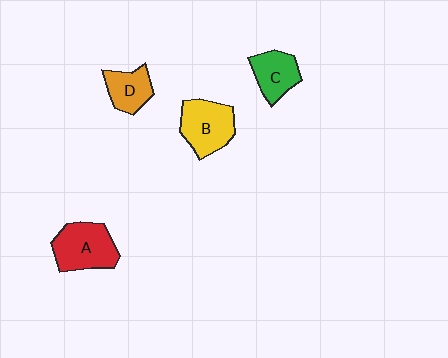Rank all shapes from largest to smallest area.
From largest to smallest: A (red), B (yellow), C (green), D (orange).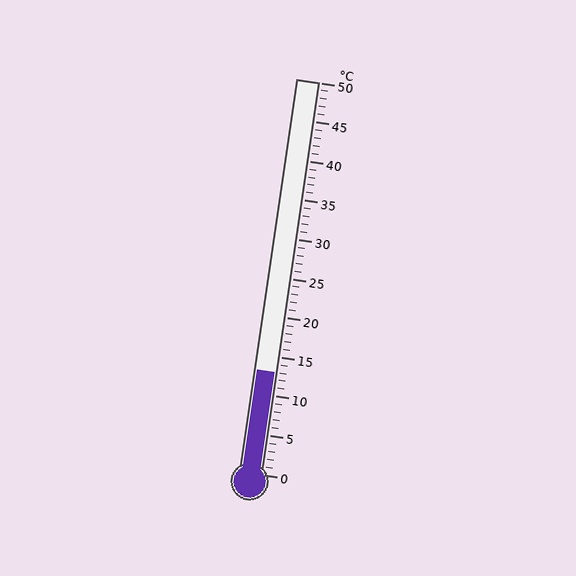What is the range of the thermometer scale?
The thermometer scale ranges from 0°C to 50°C.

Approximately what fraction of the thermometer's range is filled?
The thermometer is filled to approximately 25% of its range.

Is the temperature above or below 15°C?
The temperature is below 15°C.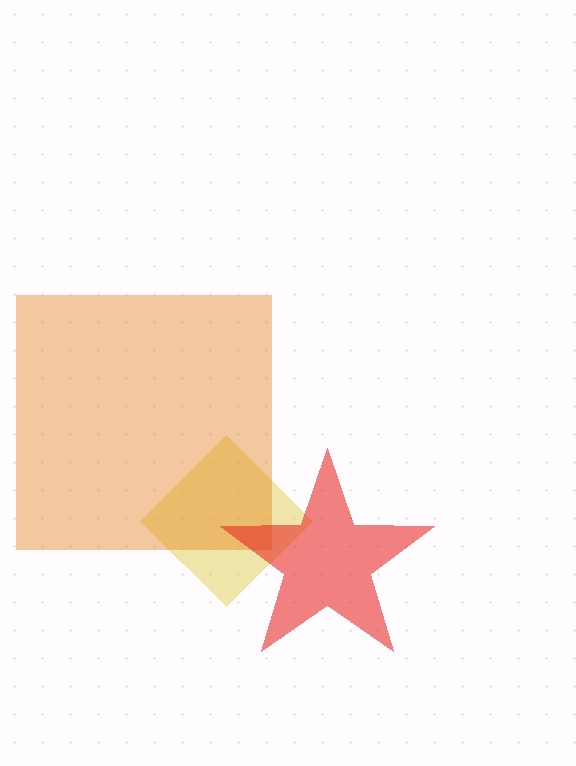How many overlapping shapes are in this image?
There are 3 overlapping shapes in the image.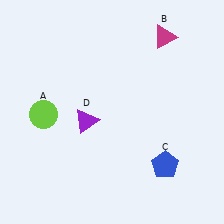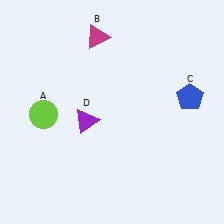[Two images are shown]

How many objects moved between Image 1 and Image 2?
2 objects moved between the two images.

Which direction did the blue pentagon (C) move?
The blue pentagon (C) moved up.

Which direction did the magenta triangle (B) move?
The magenta triangle (B) moved left.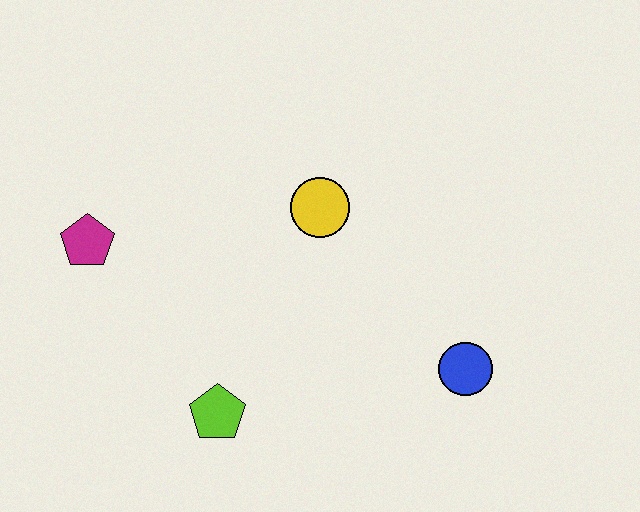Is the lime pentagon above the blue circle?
No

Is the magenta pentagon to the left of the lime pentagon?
Yes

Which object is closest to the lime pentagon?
The magenta pentagon is closest to the lime pentagon.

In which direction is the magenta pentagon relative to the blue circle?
The magenta pentagon is to the left of the blue circle.